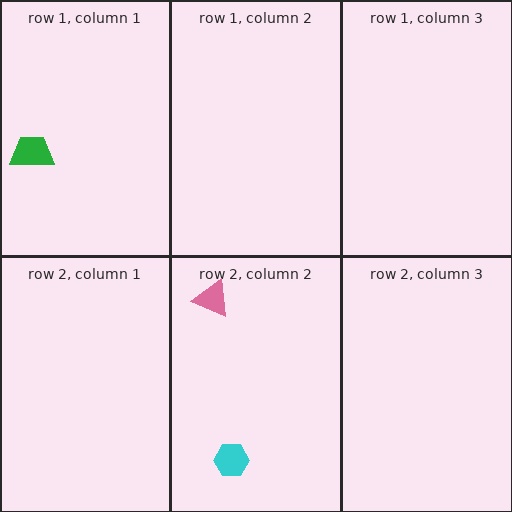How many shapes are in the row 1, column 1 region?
1.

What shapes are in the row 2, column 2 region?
The cyan hexagon, the pink triangle.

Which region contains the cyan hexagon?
The row 2, column 2 region.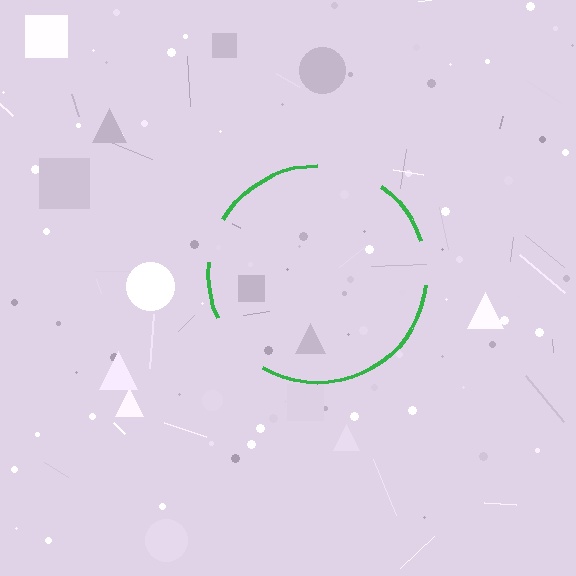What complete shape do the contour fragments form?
The contour fragments form a circle.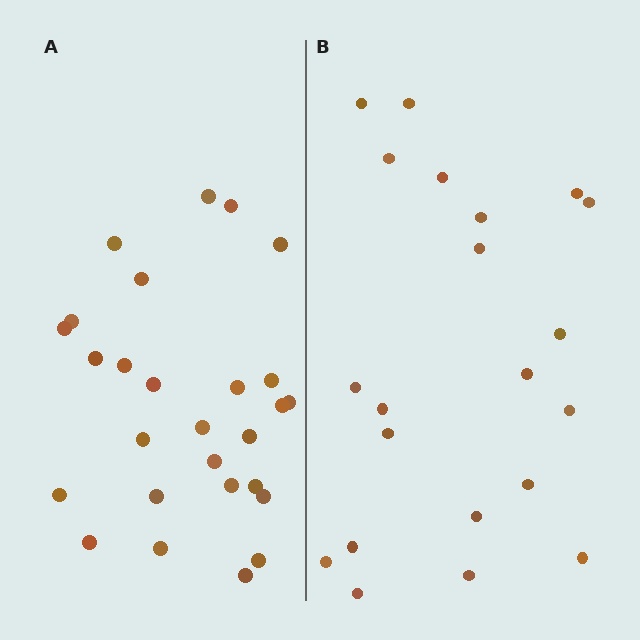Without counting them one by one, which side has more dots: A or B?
Region A (the left region) has more dots.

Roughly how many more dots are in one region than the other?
Region A has about 6 more dots than region B.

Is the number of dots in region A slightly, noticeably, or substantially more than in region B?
Region A has noticeably more, but not dramatically so. The ratio is roughly 1.3 to 1.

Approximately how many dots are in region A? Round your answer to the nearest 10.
About 30 dots. (The exact count is 27, which rounds to 30.)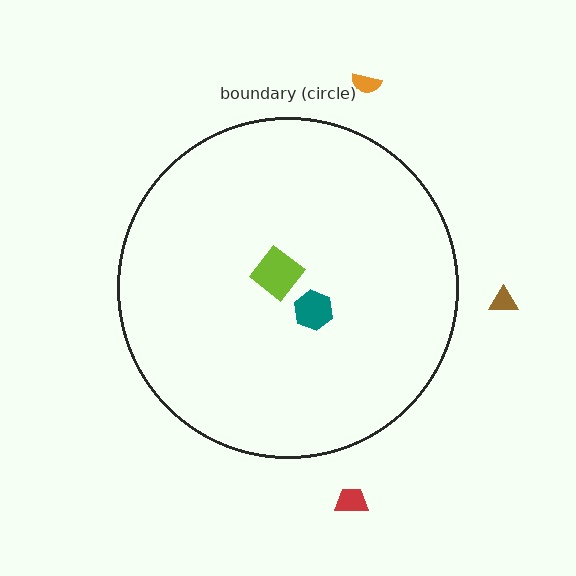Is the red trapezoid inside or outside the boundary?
Outside.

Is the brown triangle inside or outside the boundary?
Outside.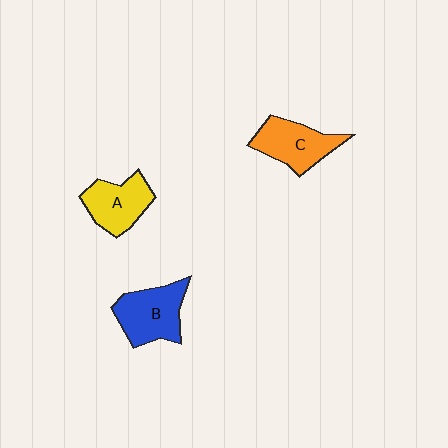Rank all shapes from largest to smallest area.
From largest to smallest: B (blue), C (orange), A (yellow).